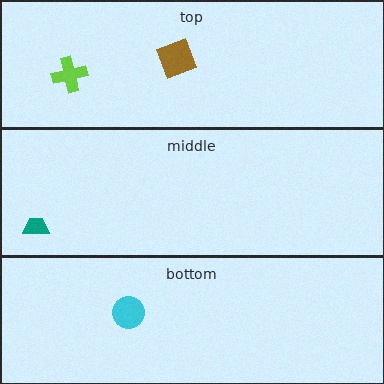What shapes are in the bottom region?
The cyan circle.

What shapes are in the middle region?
The teal trapezoid.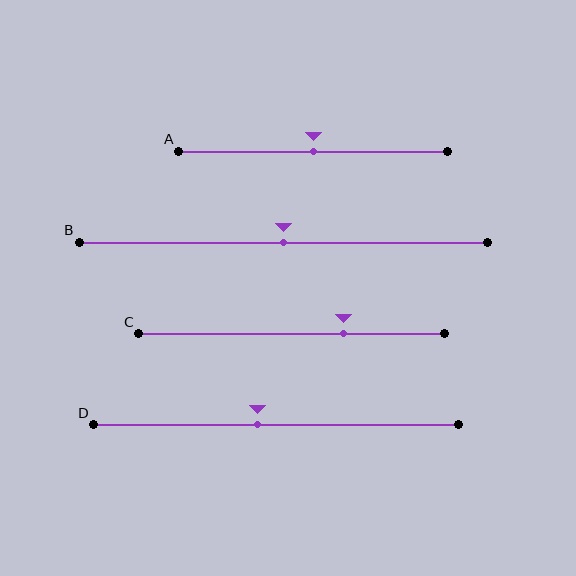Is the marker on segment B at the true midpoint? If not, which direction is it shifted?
Yes, the marker on segment B is at the true midpoint.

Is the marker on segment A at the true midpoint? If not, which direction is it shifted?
Yes, the marker on segment A is at the true midpoint.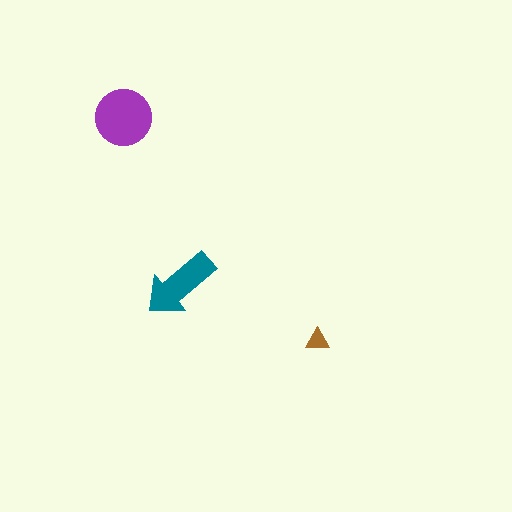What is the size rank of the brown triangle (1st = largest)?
3rd.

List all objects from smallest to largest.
The brown triangle, the teal arrow, the purple circle.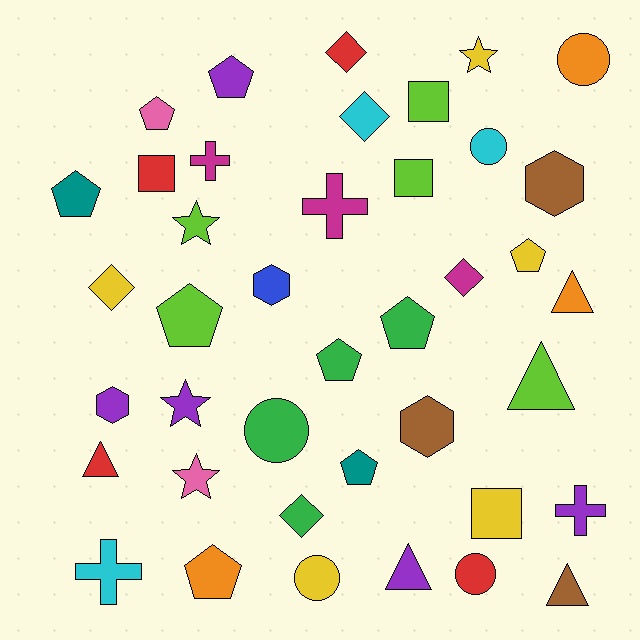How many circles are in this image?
There are 5 circles.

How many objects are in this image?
There are 40 objects.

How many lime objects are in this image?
There are 5 lime objects.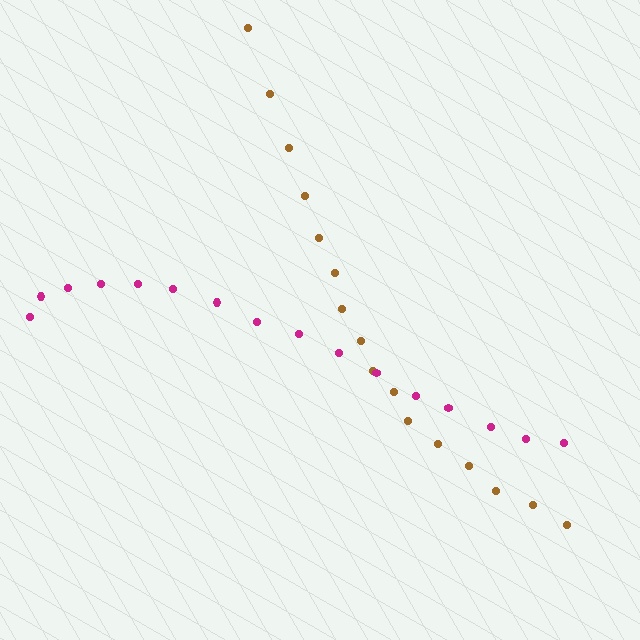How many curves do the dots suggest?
There are 2 distinct paths.